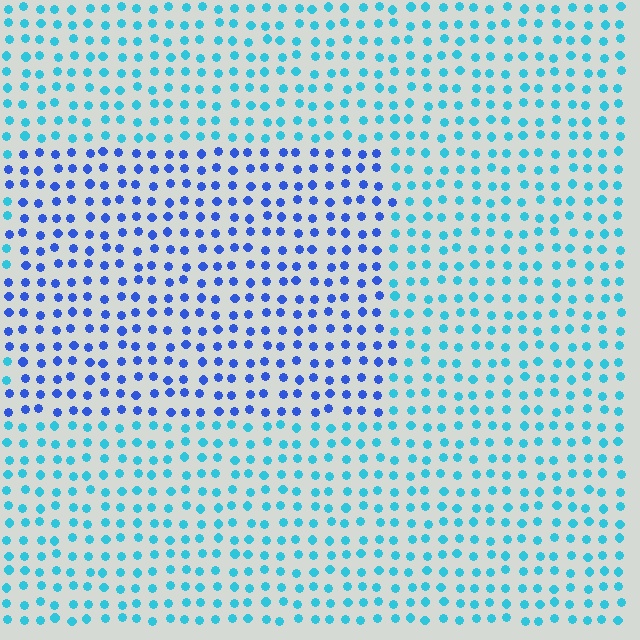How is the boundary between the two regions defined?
The boundary is defined purely by a slight shift in hue (about 39 degrees). Spacing, size, and orientation are identical on both sides.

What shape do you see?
I see a rectangle.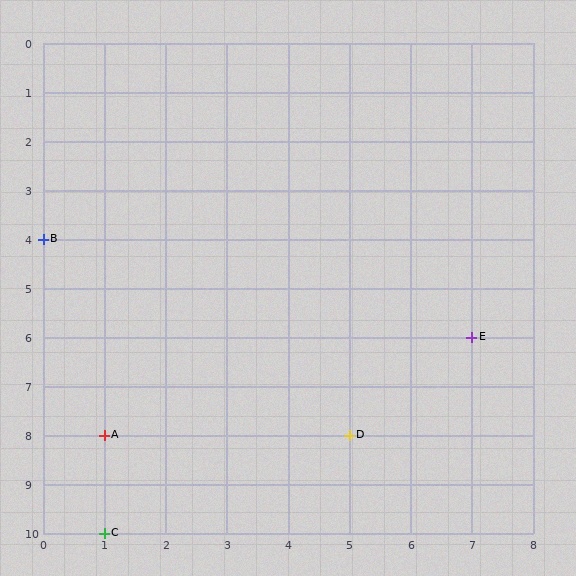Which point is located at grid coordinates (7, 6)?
Point E is at (7, 6).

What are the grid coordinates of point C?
Point C is at grid coordinates (1, 10).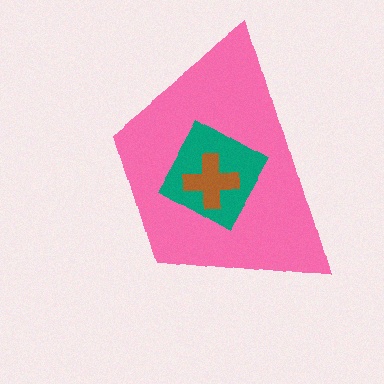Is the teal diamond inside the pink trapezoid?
Yes.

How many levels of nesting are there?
3.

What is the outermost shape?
The pink trapezoid.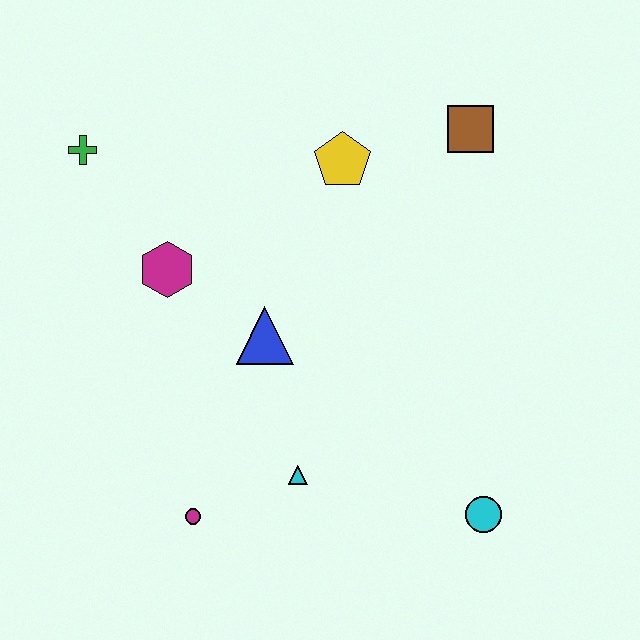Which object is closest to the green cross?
The magenta hexagon is closest to the green cross.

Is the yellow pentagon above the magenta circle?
Yes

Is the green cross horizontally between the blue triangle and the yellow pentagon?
No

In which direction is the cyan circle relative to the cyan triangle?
The cyan circle is to the right of the cyan triangle.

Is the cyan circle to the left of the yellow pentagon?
No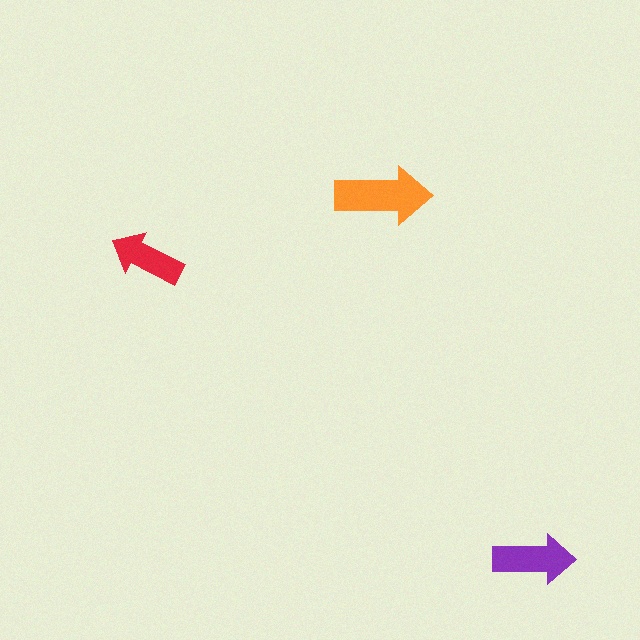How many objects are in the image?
There are 3 objects in the image.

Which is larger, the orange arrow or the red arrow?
The orange one.